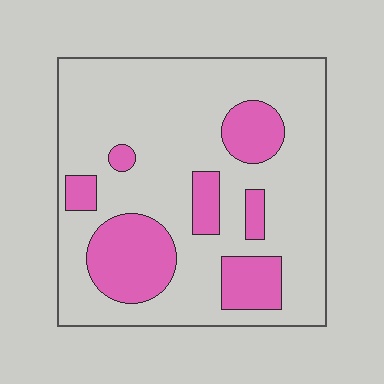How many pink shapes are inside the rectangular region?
7.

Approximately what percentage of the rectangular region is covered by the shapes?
Approximately 25%.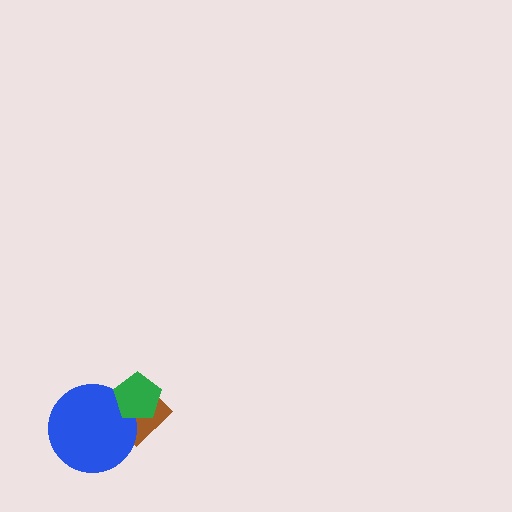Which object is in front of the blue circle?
The green pentagon is in front of the blue circle.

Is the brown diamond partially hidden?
Yes, it is partially covered by another shape.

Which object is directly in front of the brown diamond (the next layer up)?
The blue circle is directly in front of the brown diamond.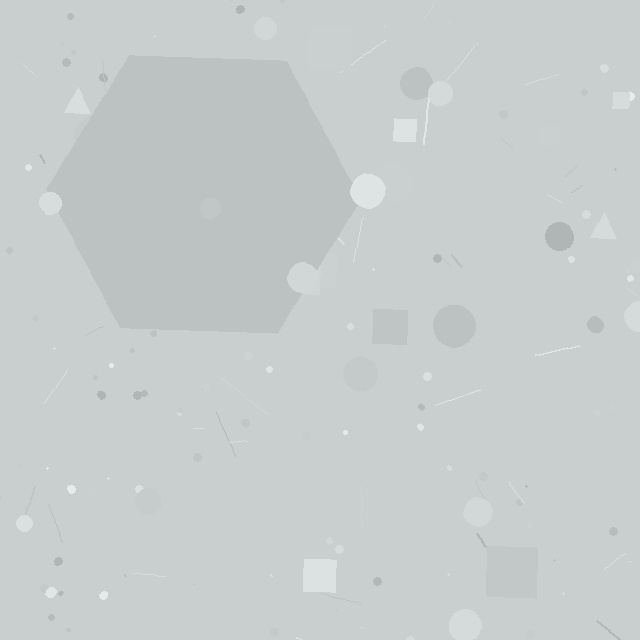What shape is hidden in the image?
A hexagon is hidden in the image.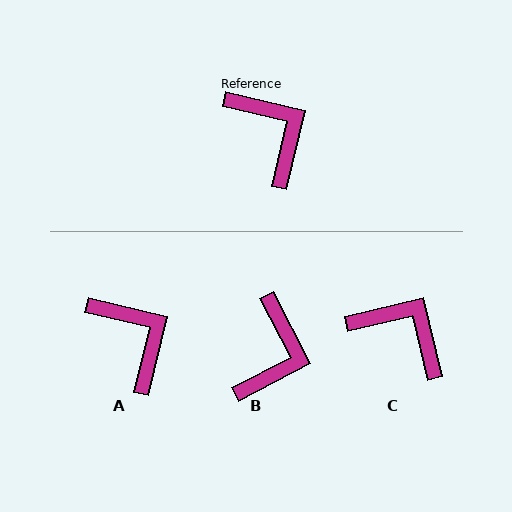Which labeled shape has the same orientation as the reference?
A.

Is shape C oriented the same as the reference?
No, it is off by about 27 degrees.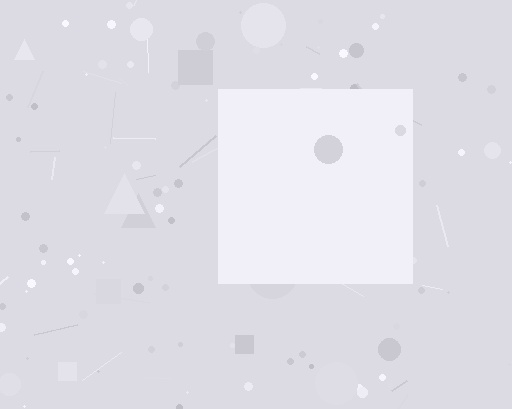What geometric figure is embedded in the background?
A square is embedded in the background.